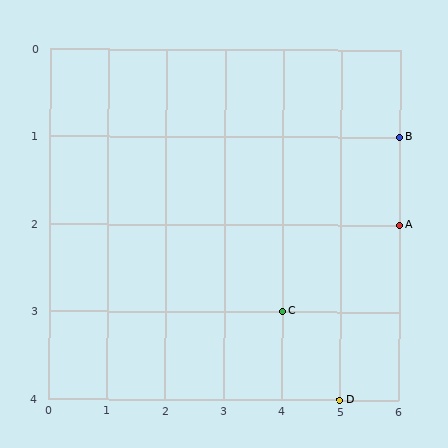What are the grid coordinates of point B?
Point B is at grid coordinates (6, 1).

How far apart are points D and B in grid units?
Points D and B are 1 column and 3 rows apart (about 3.2 grid units diagonally).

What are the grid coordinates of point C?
Point C is at grid coordinates (4, 3).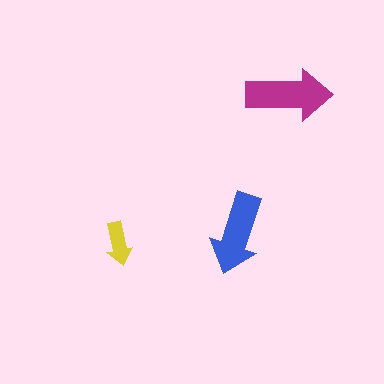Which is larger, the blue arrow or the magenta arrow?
The magenta one.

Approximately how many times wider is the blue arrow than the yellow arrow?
About 2 times wider.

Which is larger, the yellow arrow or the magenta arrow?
The magenta one.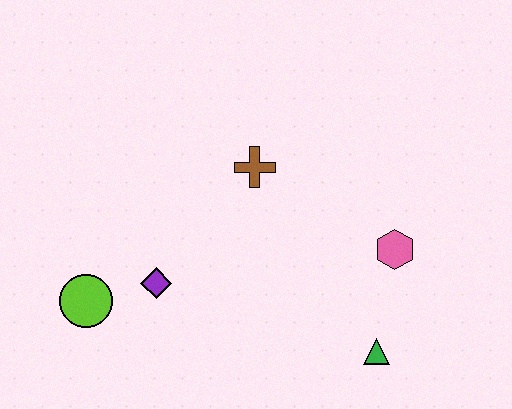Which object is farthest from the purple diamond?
The pink hexagon is farthest from the purple diamond.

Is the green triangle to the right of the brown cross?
Yes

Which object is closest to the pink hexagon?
The green triangle is closest to the pink hexagon.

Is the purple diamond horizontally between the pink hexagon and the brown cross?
No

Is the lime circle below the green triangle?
No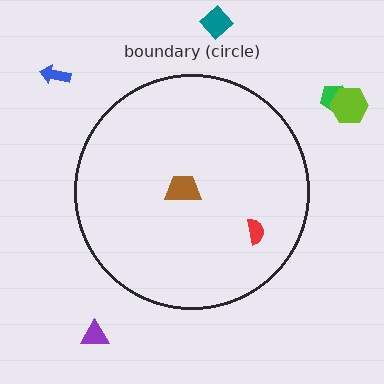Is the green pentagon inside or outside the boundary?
Outside.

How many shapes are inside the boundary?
2 inside, 5 outside.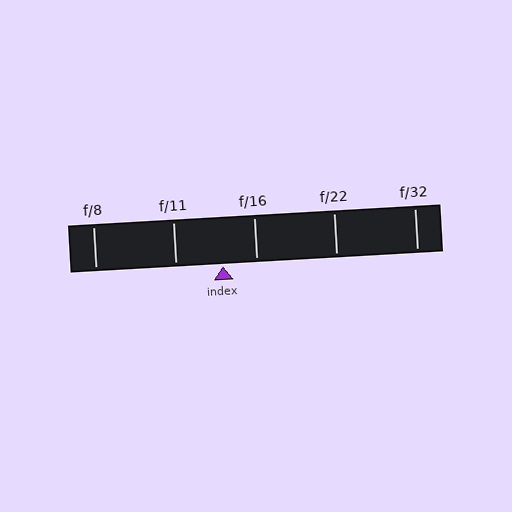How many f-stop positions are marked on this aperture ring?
There are 5 f-stop positions marked.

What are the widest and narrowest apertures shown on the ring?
The widest aperture shown is f/8 and the narrowest is f/32.